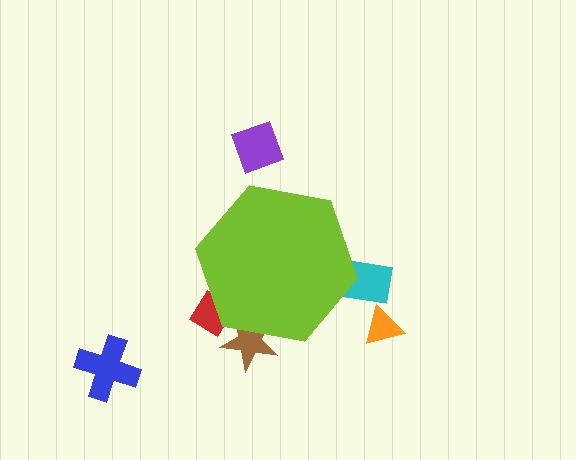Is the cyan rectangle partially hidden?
Yes, the cyan rectangle is partially hidden behind the lime hexagon.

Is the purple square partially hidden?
No, the purple square is fully visible.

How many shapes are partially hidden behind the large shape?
3 shapes are partially hidden.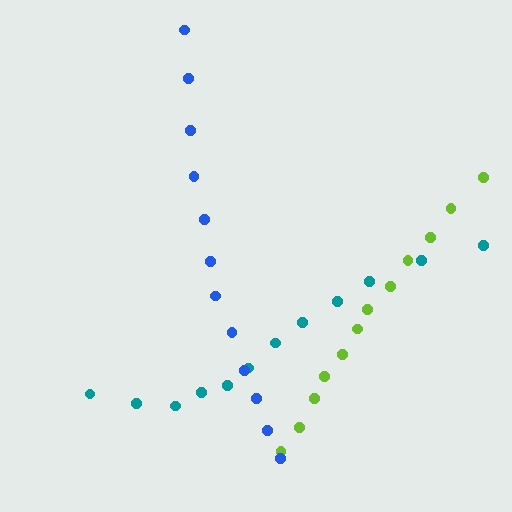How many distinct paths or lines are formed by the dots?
There are 3 distinct paths.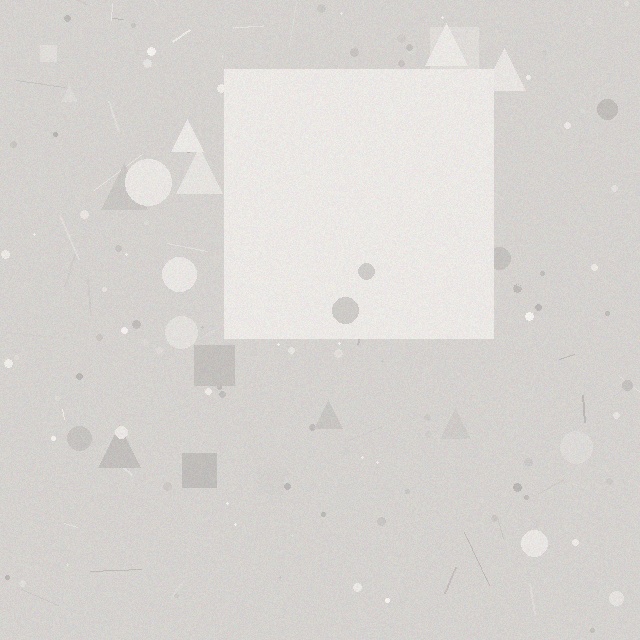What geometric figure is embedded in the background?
A square is embedded in the background.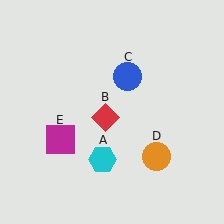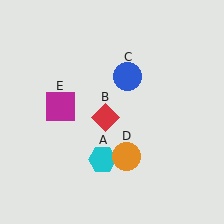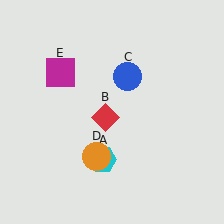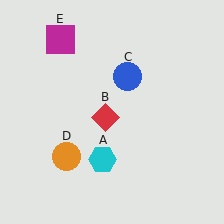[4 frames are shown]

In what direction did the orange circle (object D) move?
The orange circle (object D) moved left.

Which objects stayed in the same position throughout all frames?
Cyan hexagon (object A) and red diamond (object B) and blue circle (object C) remained stationary.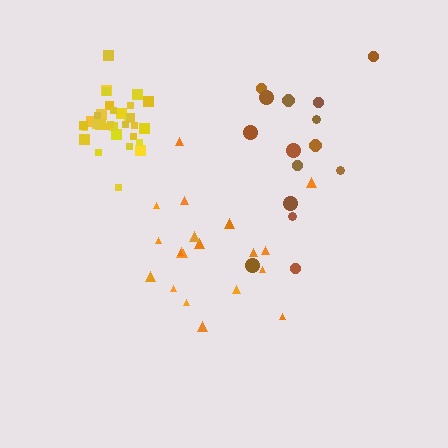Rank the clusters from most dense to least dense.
yellow, orange, brown.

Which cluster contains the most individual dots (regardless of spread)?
Yellow (33).